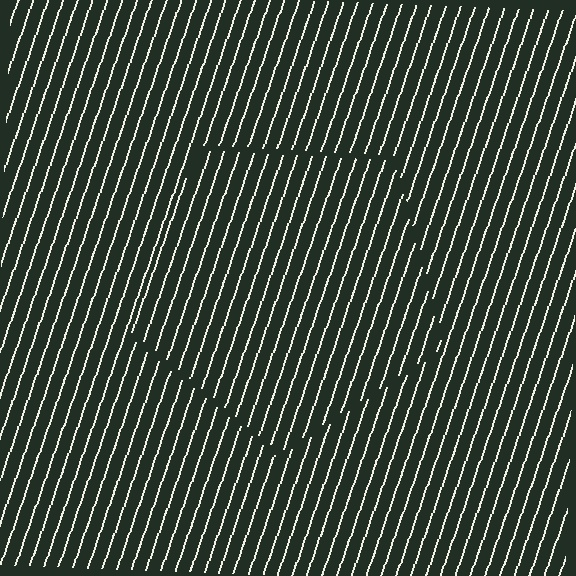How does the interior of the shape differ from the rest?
The interior of the shape contains the same grating, shifted by half a period — the contour is defined by the phase discontinuity where line-ends from the inner and outer gratings abut.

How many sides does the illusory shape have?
5 sides — the line-ends trace a pentagon.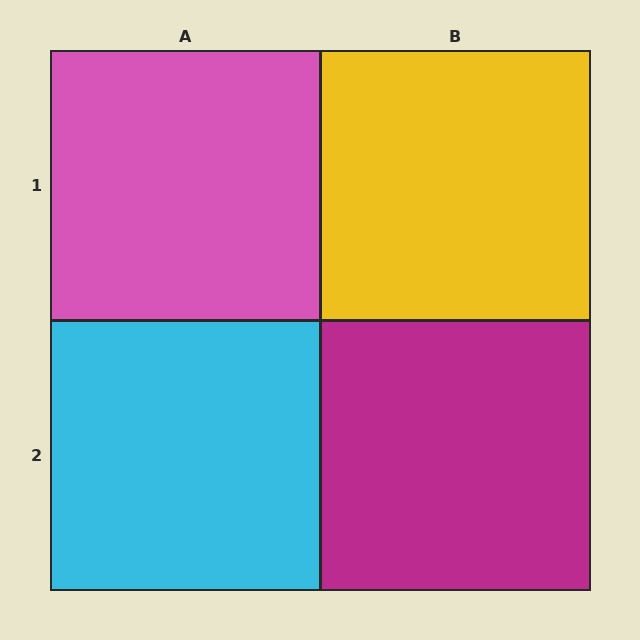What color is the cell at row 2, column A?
Cyan.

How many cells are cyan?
1 cell is cyan.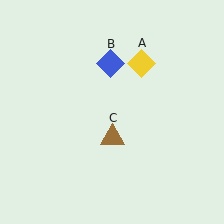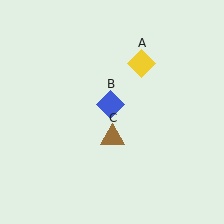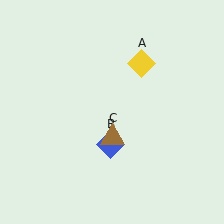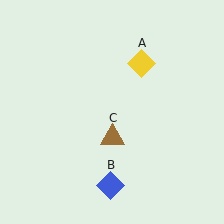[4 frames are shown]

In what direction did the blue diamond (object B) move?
The blue diamond (object B) moved down.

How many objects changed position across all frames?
1 object changed position: blue diamond (object B).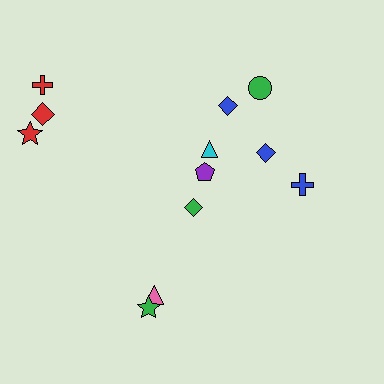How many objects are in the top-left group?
There are 3 objects.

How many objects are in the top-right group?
There are 6 objects.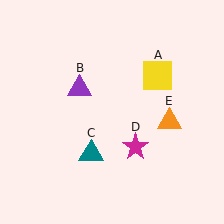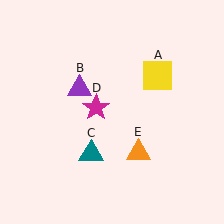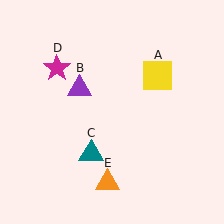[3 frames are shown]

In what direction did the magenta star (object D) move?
The magenta star (object D) moved up and to the left.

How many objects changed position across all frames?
2 objects changed position: magenta star (object D), orange triangle (object E).